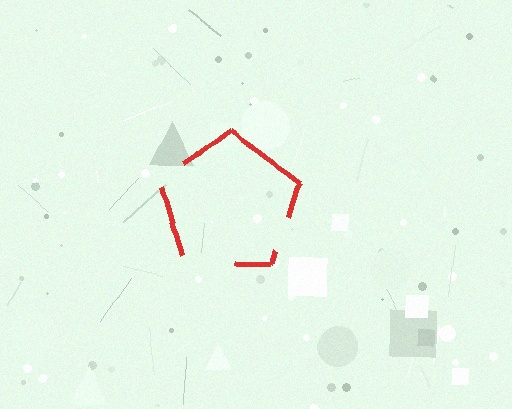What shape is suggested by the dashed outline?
The dashed outline suggests a pentagon.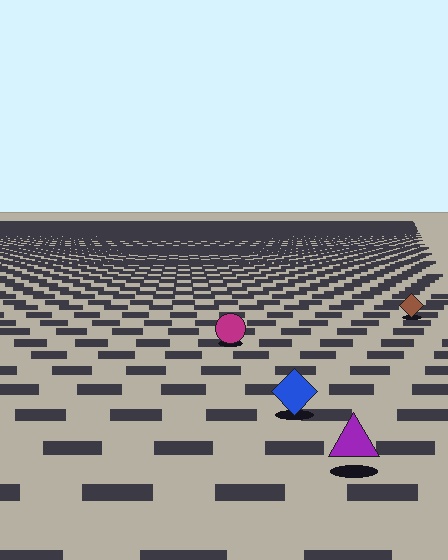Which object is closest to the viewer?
The purple triangle is closest. The texture marks near it are larger and more spread out.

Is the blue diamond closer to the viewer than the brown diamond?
Yes. The blue diamond is closer — you can tell from the texture gradient: the ground texture is coarser near it.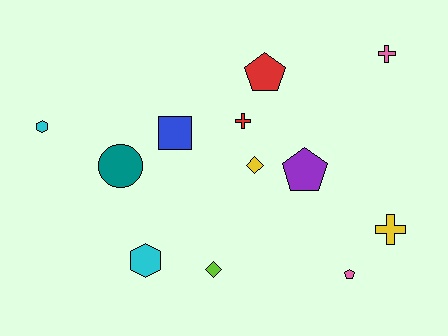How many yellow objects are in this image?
There are 2 yellow objects.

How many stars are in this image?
There are no stars.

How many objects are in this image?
There are 12 objects.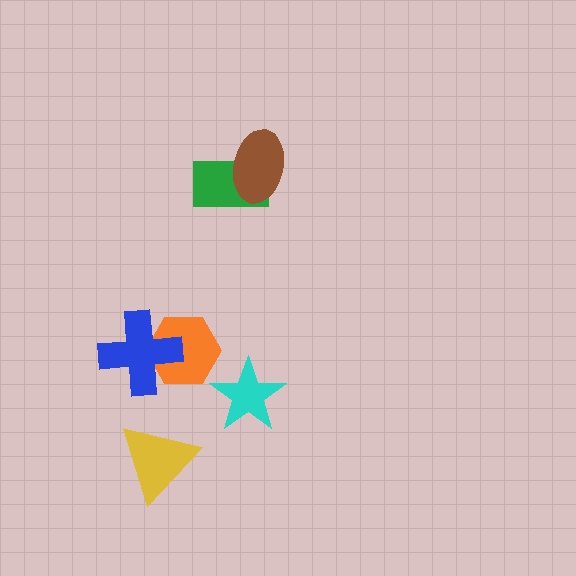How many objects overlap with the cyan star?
0 objects overlap with the cyan star.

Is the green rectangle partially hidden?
Yes, it is partially covered by another shape.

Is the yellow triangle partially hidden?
No, no other shape covers it.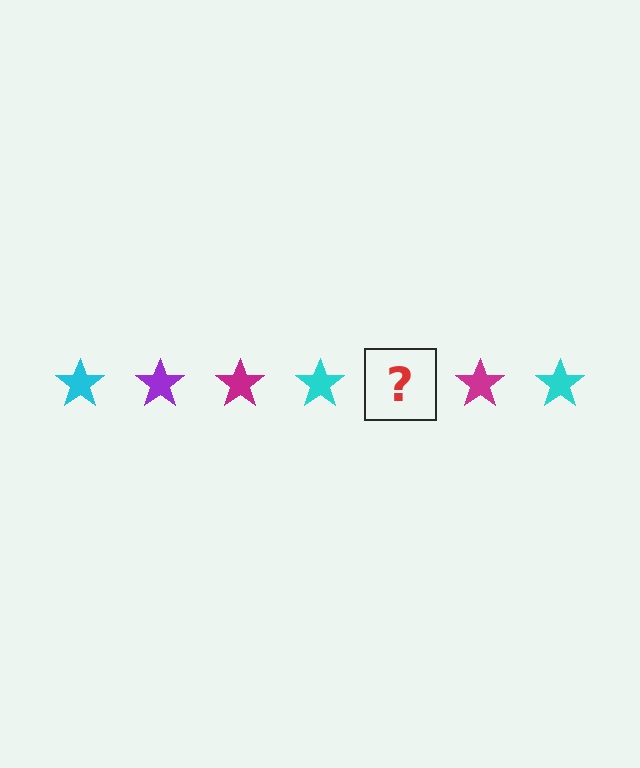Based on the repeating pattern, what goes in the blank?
The blank should be a purple star.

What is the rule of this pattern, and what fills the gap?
The rule is that the pattern cycles through cyan, purple, magenta stars. The gap should be filled with a purple star.